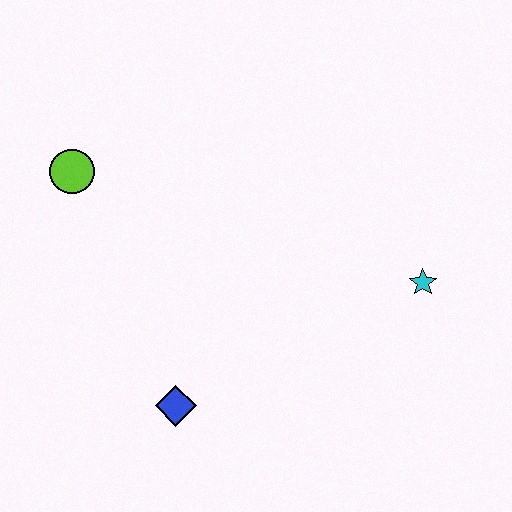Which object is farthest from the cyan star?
The lime circle is farthest from the cyan star.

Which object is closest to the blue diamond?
The lime circle is closest to the blue diamond.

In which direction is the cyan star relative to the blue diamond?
The cyan star is to the right of the blue diamond.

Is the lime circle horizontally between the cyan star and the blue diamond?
No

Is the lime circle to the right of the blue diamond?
No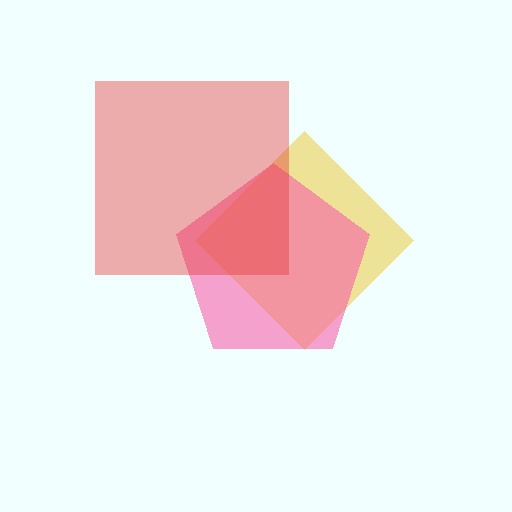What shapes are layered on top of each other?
The layered shapes are: a yellow diamond, a pink pentagon, a red square.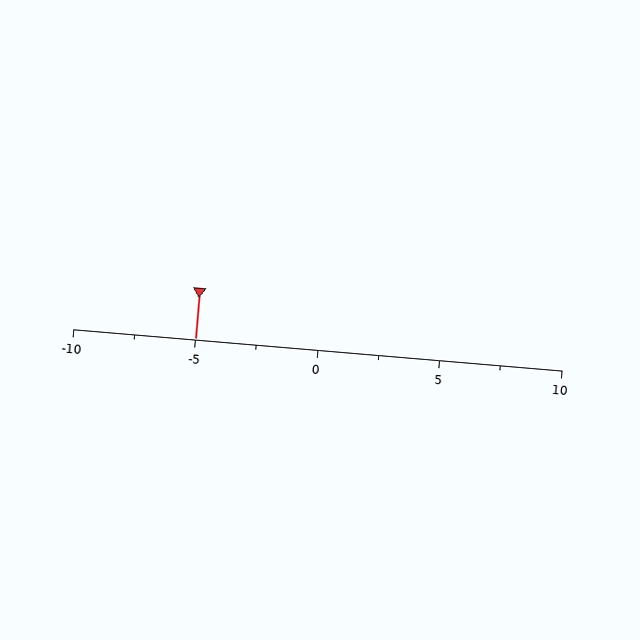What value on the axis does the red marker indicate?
The marker indicates approximately -5.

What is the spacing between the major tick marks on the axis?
The major ticks are spaced 5 apart.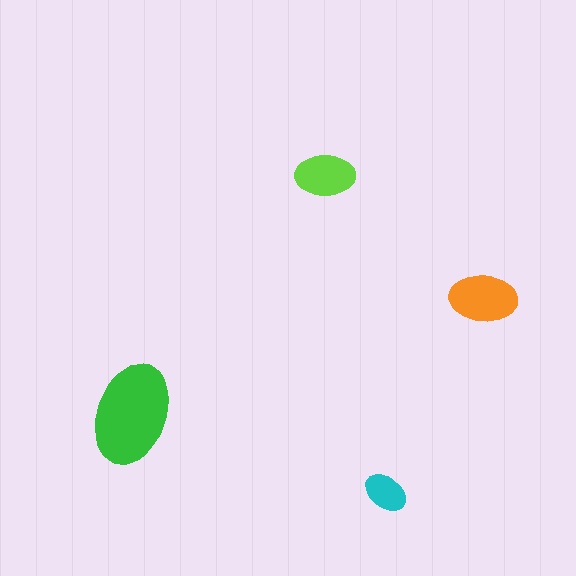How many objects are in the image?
There are 4 objects in the image.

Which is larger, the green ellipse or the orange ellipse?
The green one.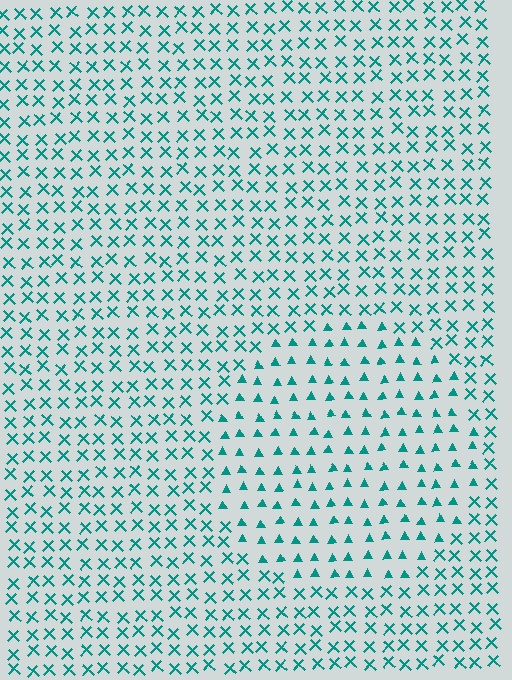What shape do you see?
I see a circle.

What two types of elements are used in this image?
The image uses triangles inside the circle region and X marks outside it.